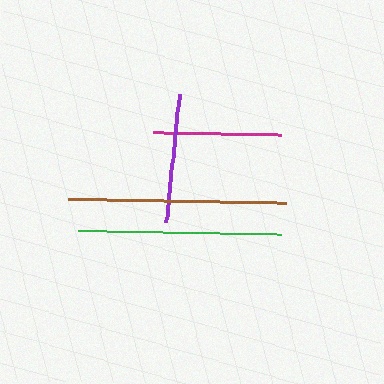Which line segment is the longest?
The brown line is the longest at approximately 218 pixels.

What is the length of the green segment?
The green segment is approximately 203 pixels long.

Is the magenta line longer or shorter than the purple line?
The purple line is longer than the magenta line.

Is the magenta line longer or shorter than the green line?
The green line is longer than the magenta line.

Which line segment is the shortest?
The magenta line is the shortest at approximately 128 pixels.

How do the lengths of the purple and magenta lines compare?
The purple and magenta lines are approximately the same length.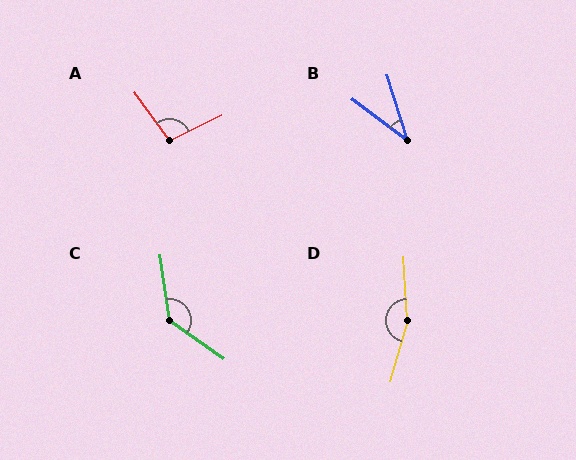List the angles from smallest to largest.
B (36°), A (100°), C (133°), D (161°).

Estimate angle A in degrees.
Approximately 100 degrees.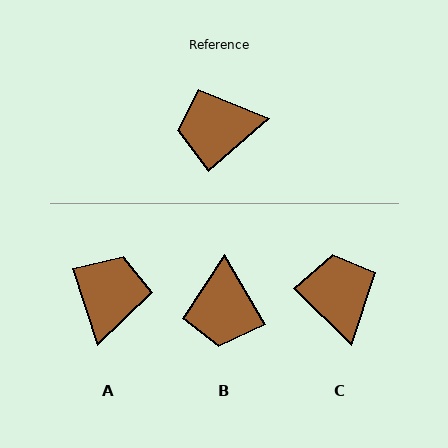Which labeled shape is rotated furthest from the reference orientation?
A, about 114 degrees away.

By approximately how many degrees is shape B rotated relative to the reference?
Approximately 79 degrees counter-clockwise.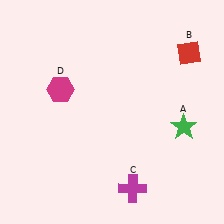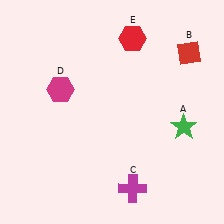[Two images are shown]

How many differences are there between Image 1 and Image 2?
There is 1 difference between the two images.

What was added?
A red hexagon (E) was added in Image 2.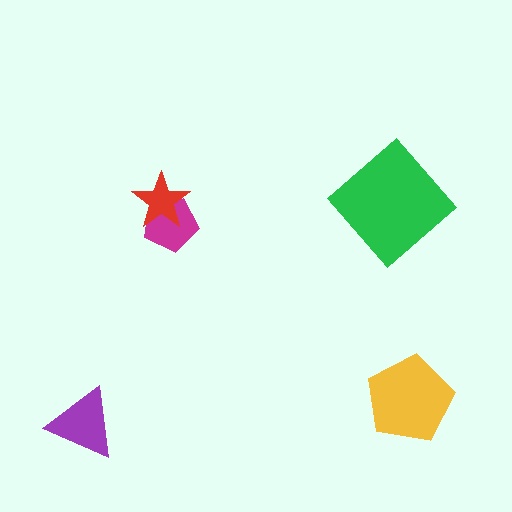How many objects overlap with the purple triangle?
0 objects overlap with the purple triangle.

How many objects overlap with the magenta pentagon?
1 object overlaps with the magenta pentagon.